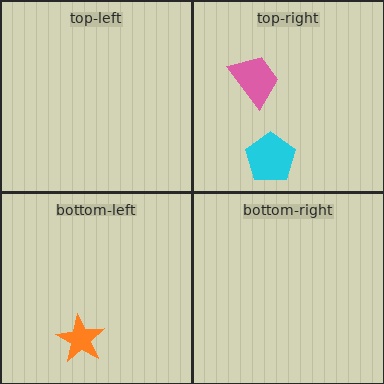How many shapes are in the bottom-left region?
1.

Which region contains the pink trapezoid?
The top-right region.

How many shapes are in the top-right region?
2.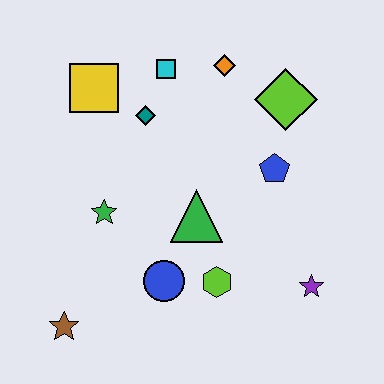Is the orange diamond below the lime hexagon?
No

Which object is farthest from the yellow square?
The purple star is farthest from the yellow square.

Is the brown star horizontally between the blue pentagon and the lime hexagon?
No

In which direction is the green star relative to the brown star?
The green star is above the brown star.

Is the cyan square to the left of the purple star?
Yes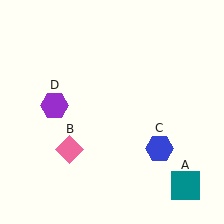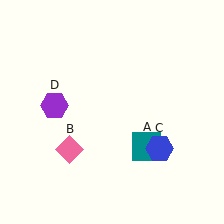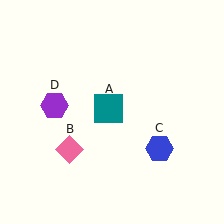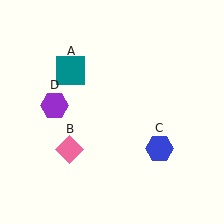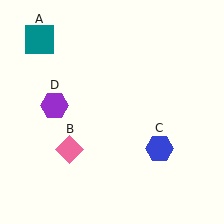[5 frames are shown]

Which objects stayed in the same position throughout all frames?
Pink diamond (object B) and blue hexagon (object C) and purple hexagon (object D) remained stationary.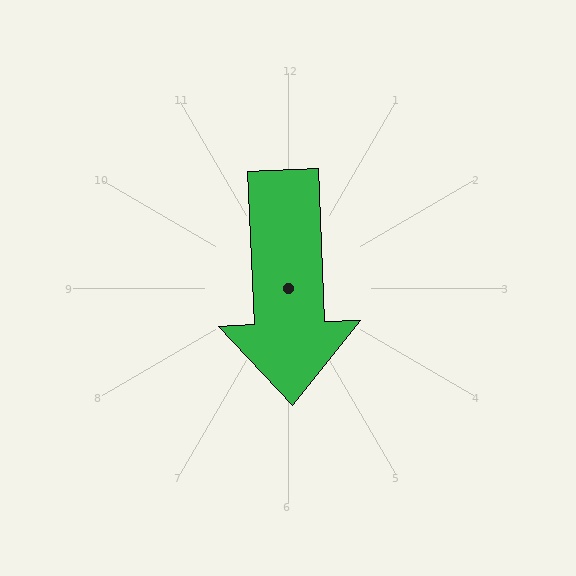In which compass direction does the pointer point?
South.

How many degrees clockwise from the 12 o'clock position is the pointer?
Approximately 178 degrees.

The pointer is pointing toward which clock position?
Roughly 6 o'clock.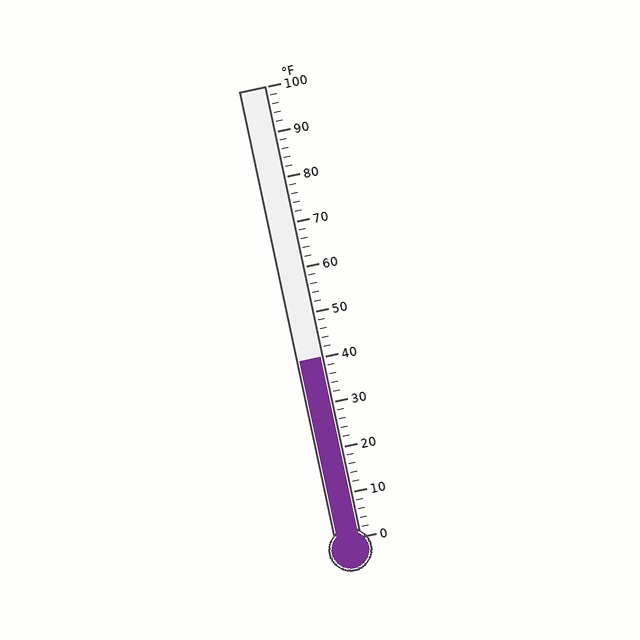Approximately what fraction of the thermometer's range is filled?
The thermometer is filled to approximately 40% of its range.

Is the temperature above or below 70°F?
The temperature is below 70°F.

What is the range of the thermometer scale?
The thermometer scale ranges from 0°F to 100°F.